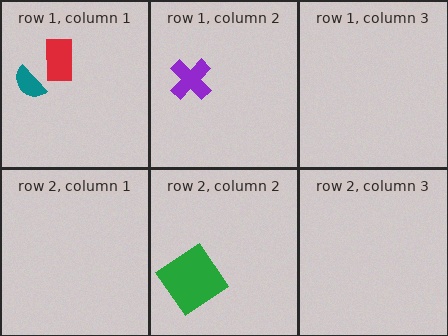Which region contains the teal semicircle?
The row 1, column 1 region.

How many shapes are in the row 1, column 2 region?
1.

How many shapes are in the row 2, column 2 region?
1.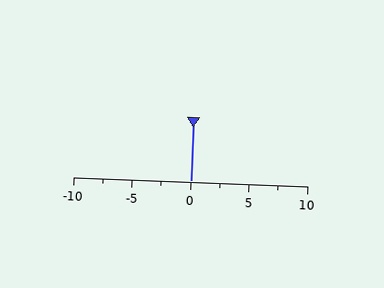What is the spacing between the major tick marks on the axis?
The major ticks are spaced 5 apart.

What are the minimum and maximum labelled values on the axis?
The axis runs from -10 to 10.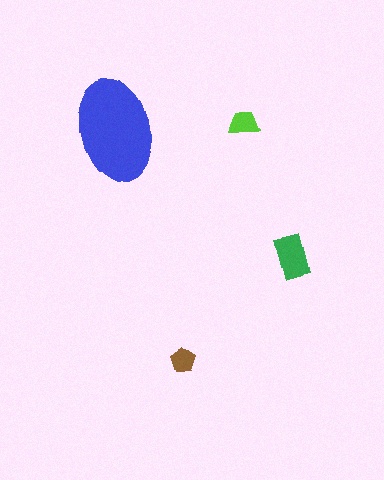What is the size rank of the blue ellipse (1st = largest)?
1st.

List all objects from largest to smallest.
The blue ellipse, the green rectangle, the lime trapezoid, the brown pentagon.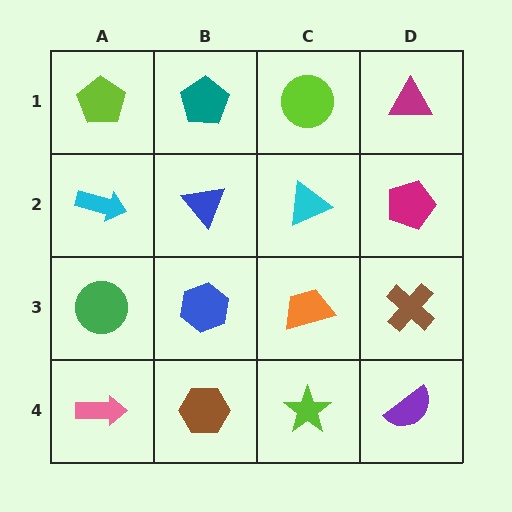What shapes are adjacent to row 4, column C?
An orange trapezoid (row 3, column C), a brown hexagon (row 4, column B), a purple semicircle (row 4, column D).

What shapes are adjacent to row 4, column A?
A green circle (row 3, column A), a brown hexagon (row 4, column B).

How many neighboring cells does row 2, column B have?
4.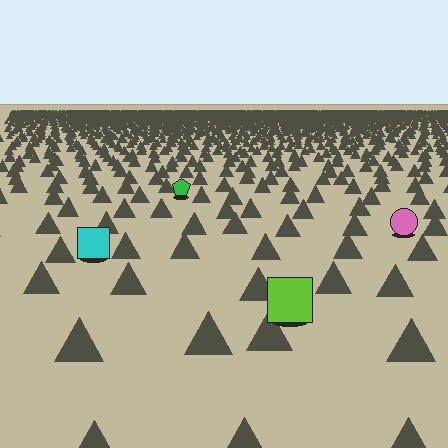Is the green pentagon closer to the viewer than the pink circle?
No. The pink circle is closer — you can tell from the texture gradient: the ground texture is coarser near it.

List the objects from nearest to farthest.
From nearest to farthest: the lime square, the cyan square, the pink circle, the green pentagon.